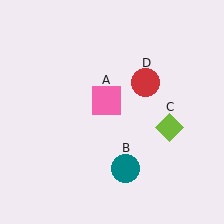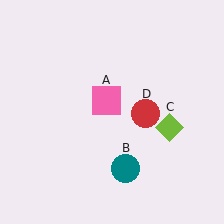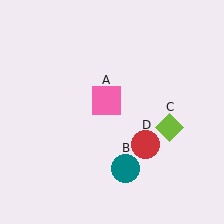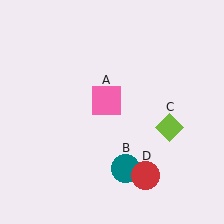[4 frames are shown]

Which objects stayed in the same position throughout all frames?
Pink square (object A) and teal circle (object B) and lime diamond (object C) remained stationary.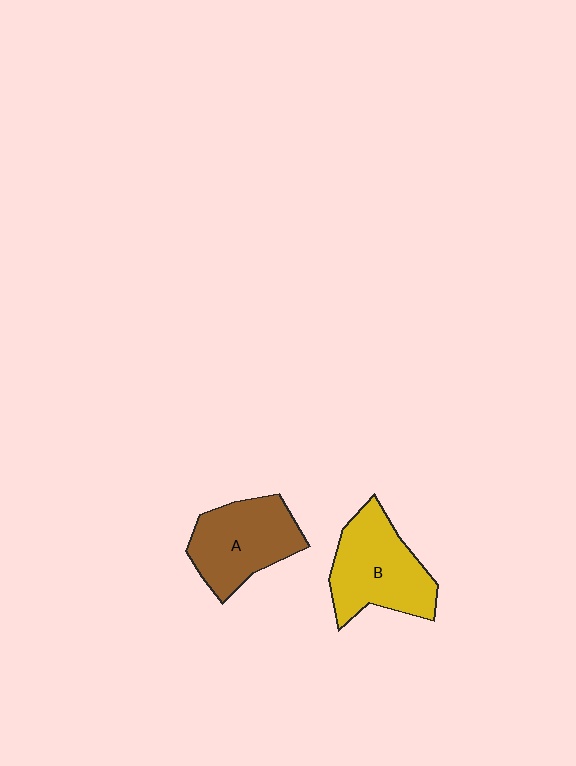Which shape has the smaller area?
Shape A (brown).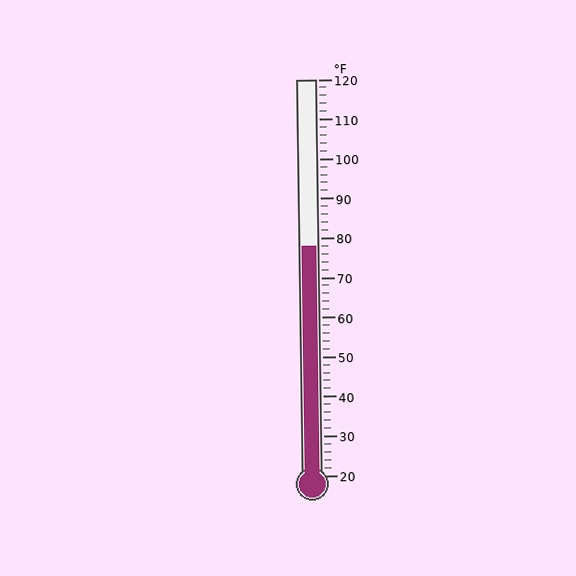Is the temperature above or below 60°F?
The temperature is above 60°F.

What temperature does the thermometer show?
The thermometer shows approximately 78°F.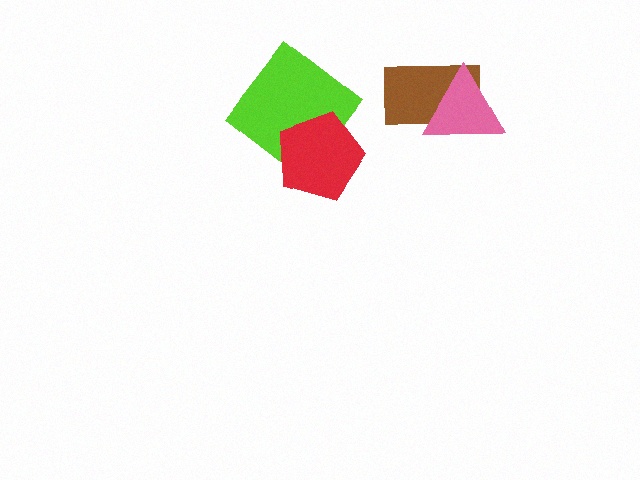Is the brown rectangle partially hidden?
Yes, it is partially covered by another shape.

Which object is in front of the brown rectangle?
The pink triangle is in front of the brown rectangle.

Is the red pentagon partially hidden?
No, no other shape covers it.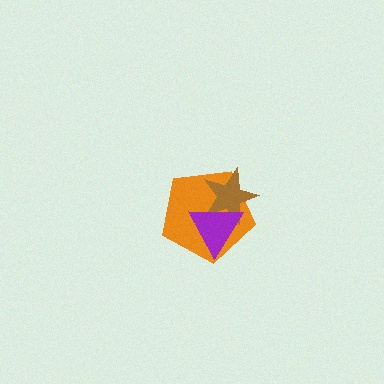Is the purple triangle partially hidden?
No, no other shape covers it.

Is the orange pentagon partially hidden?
Yes, it is partially covered by another shape.